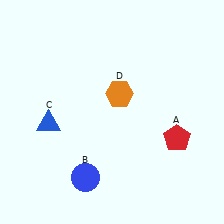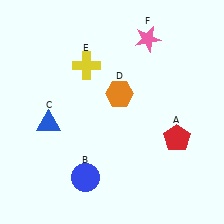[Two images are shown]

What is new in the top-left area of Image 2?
A yellow cross (E) was added in the top-left area of Image 2.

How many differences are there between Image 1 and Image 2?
There are 2 differences between the two images.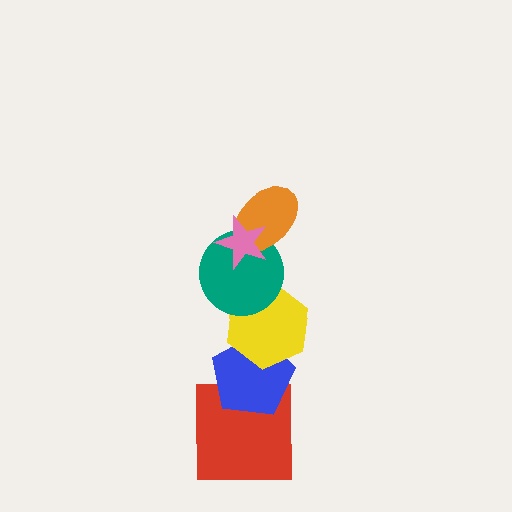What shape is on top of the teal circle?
The orange ellipse is on top of the teal circle.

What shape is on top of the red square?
The blue pentagon is on top of the red square.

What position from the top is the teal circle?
The teal circle is 3rd from the top.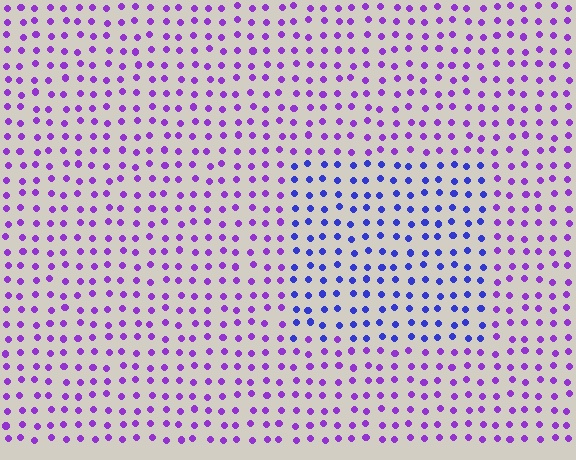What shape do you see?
I see a rectangle.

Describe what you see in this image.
The image is filled with small purple elements in a uniform arrangement. A rectangle-shaped region is visible where the elements are tinted to a slightly different hue, forming a subtle color boundary.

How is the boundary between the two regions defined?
The boundary is defined purely by a slight shift in hue (about 39 degrees). Spacing, size, and orientation are identical on both sides.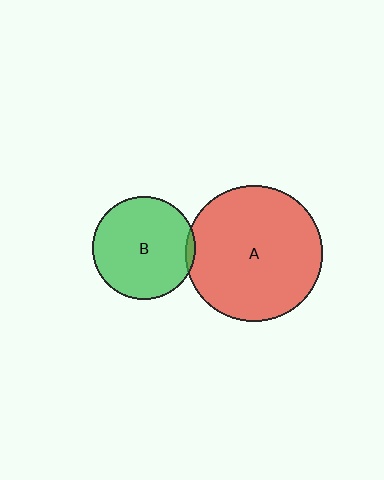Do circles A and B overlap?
Yes.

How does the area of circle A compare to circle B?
Approximately 1.7 times.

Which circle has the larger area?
Circle A (red).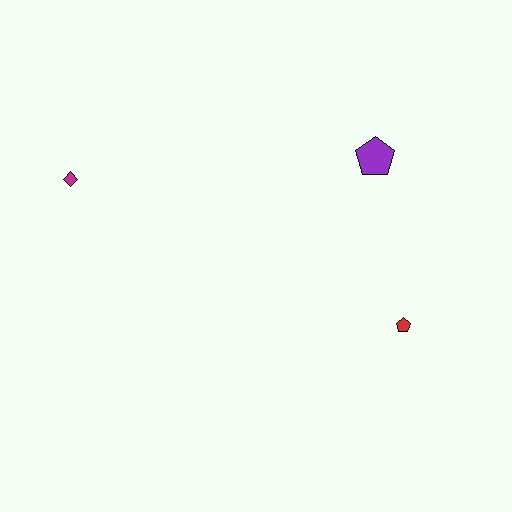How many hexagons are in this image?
There are no hexagons.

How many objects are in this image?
There are 3 objects.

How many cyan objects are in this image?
There are no cyan objects.